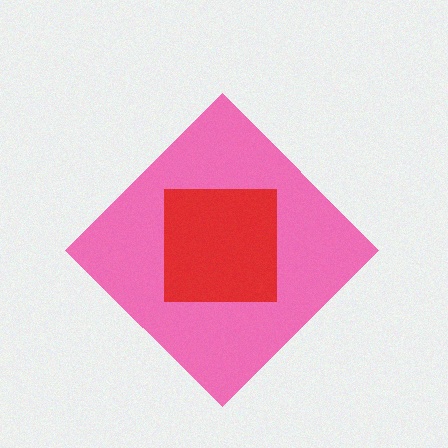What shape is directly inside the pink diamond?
The red square.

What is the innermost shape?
The red square.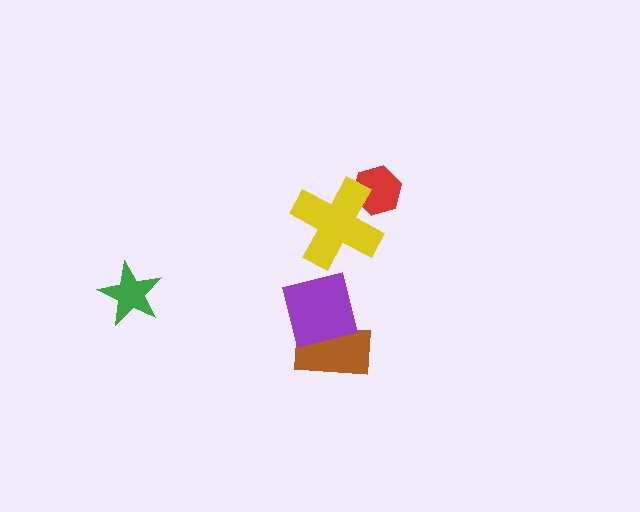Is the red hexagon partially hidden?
Yes, it is partially covered by another shape.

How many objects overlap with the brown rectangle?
1 object overlaps with the brown rectangle.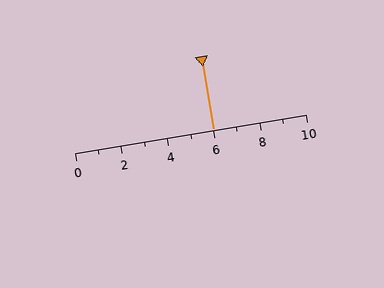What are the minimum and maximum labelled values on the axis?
The axis runs from 0 to 10.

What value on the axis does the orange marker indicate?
The marker indicates approximately 6.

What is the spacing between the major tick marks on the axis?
The major ticks are spaced 2 apart.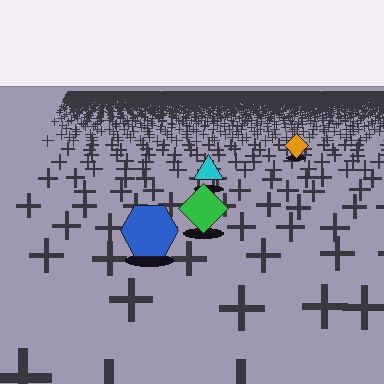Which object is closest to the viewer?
The blue hexagon is closest. The texture marks near it are larger and more spread out.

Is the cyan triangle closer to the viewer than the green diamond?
No. The green diamond is closer — you can tell from the texture gradient: the ground texture is coarser near it.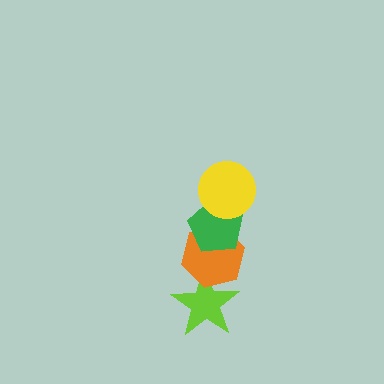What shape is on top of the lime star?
The orange hexagon is on top of the lime star.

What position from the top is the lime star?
The lime star is 4th from the top.